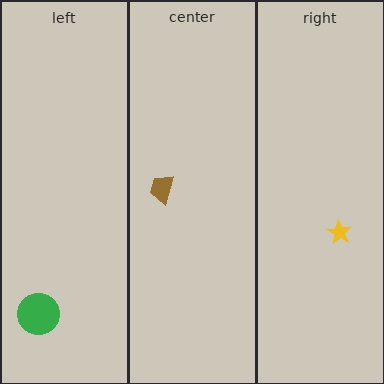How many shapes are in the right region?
1.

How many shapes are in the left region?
1.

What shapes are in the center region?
The brown trapezoid.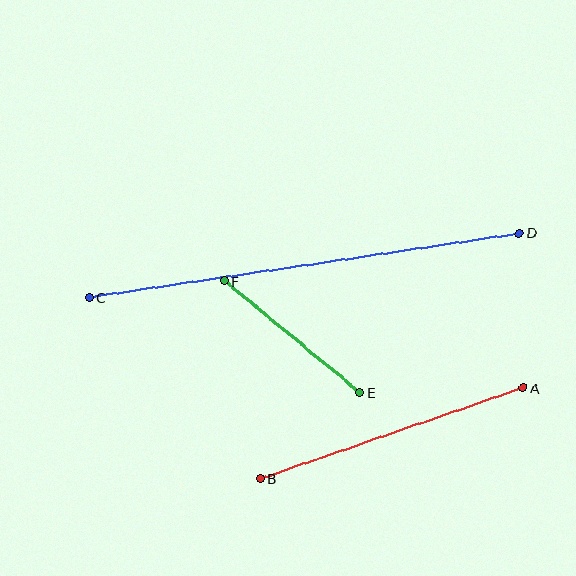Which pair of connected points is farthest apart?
Points C and D are farthest apart.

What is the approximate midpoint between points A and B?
The midpoint is at approximately (392, 433) pixels.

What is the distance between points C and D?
The distance is approximately 435 pixels.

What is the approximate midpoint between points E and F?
The midpoint is at approximately (292, 337) pixels.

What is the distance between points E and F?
The distance is approximately 176 pixels.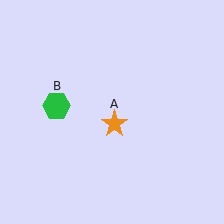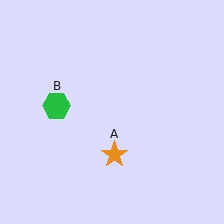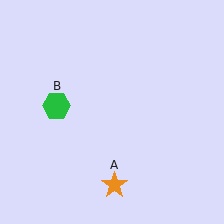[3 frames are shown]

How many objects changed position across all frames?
1 object changed position: orange star (object A).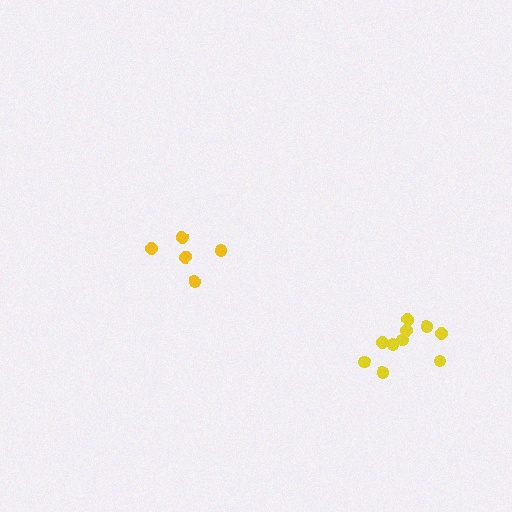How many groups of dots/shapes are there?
There are 2 groups.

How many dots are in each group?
Group 1: 5 dots, Group 2: 10 dots (15 total).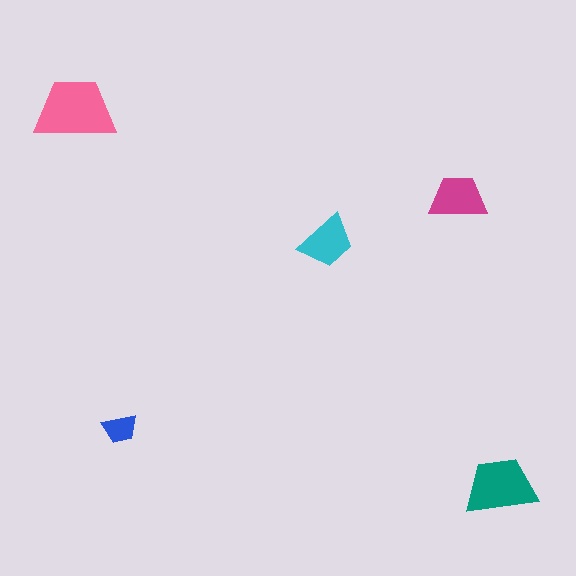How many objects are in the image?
There are 5 objects in the image.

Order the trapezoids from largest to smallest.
the pink one, the teal one, the magenta one, the cyan one, the blue one.